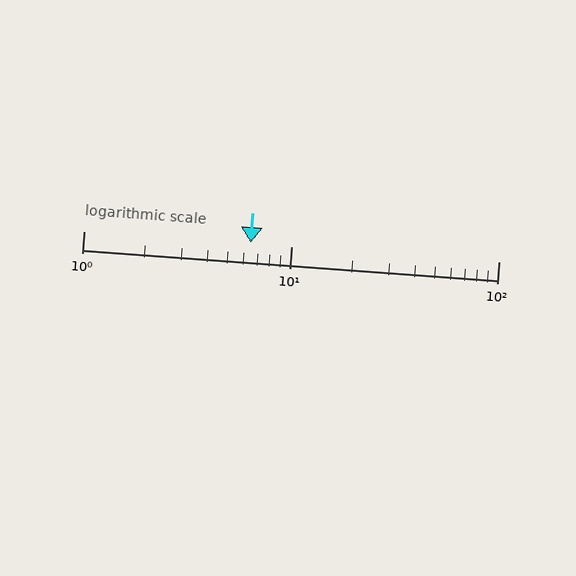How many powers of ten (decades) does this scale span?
The scale spans 2 decades, from 1 to 100.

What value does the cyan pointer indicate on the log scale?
The pointer indicates approximately 6.4.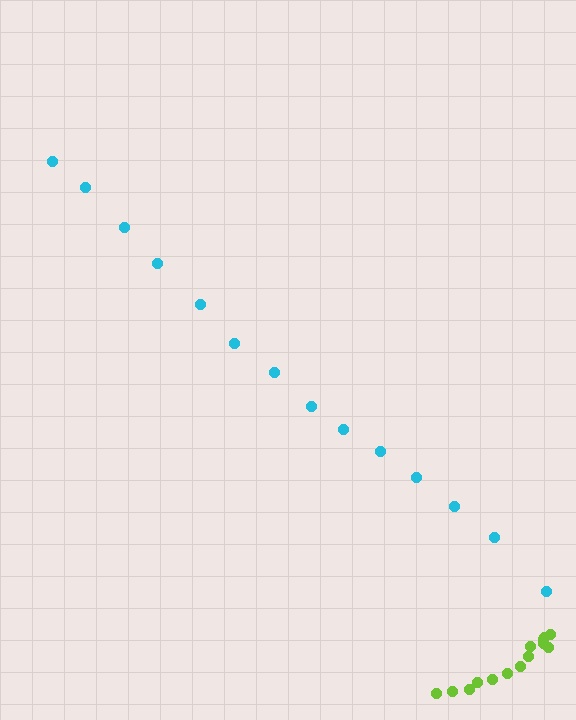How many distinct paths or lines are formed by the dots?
There are 2 distinct paths.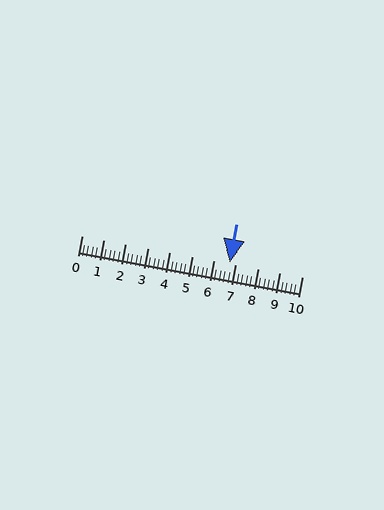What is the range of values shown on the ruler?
The ruler shows values from 0 to 10.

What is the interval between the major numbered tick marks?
The major tick marks are spaced 1 units apart.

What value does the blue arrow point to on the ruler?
The blue arrow points to approximately 6.7.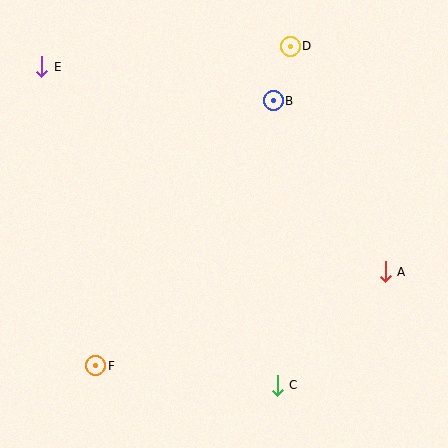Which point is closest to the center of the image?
Point B at (273, 101) is closest to the center.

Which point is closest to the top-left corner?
Point E is closest to the top-left corner.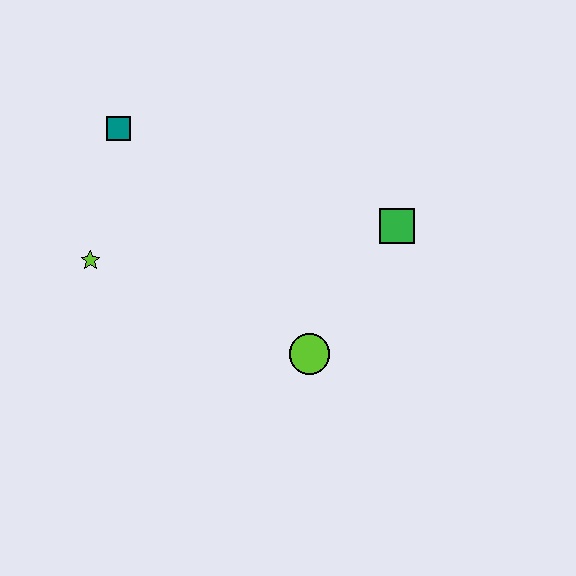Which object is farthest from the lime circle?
The teal square is farthest from the lime circle.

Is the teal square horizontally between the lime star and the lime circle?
Yes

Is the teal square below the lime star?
No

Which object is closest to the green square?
The lime circle is closest to the green square.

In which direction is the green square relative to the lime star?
The green square is to the right of the lime star.